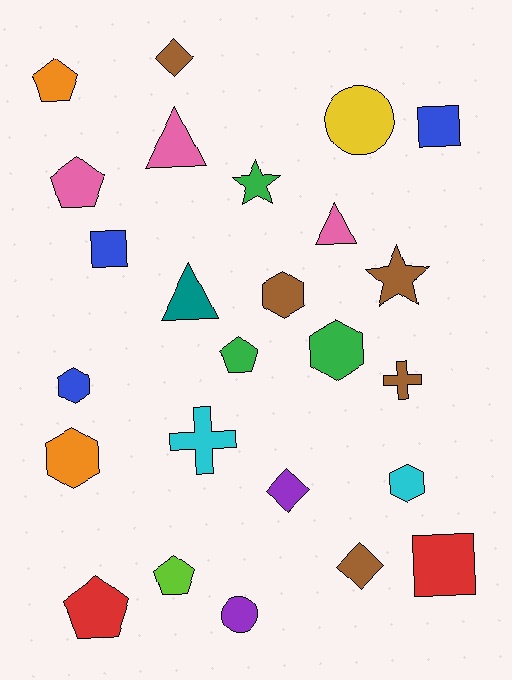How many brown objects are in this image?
There are 5 brown objects.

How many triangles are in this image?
There are 3 triangles.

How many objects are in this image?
There are 25 objects.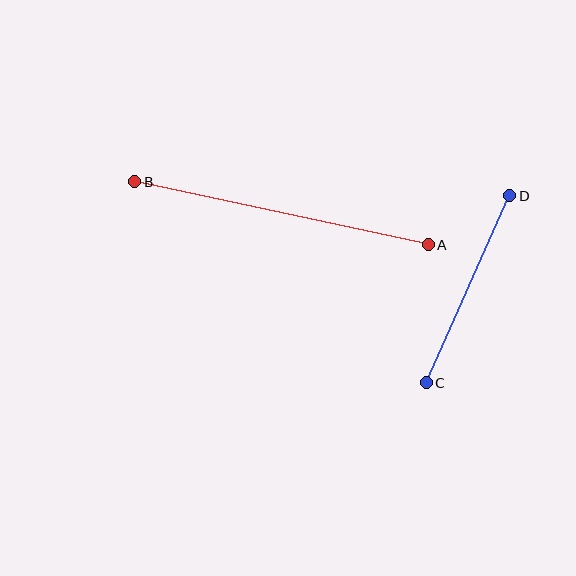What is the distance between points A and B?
The distance is approximately 300 pixels.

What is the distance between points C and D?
The distance is approximately 205 pixels.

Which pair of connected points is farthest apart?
Points A and B are farthest apart.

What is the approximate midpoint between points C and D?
The midpoint is at approximately (468, 289) pixels.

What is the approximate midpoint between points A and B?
The midpoint is at approximately (281, 213) pixels.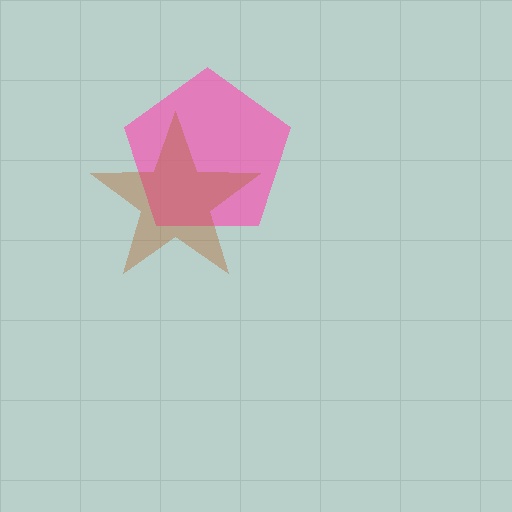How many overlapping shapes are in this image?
There are 2 overlapping shapes in the image.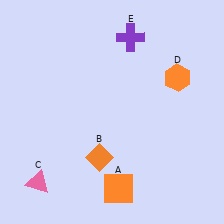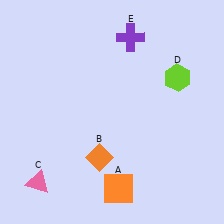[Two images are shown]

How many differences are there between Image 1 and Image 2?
There is 1 difference between the two images.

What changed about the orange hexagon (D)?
In Image 1, D is orange. In Image 2, it changed to lime.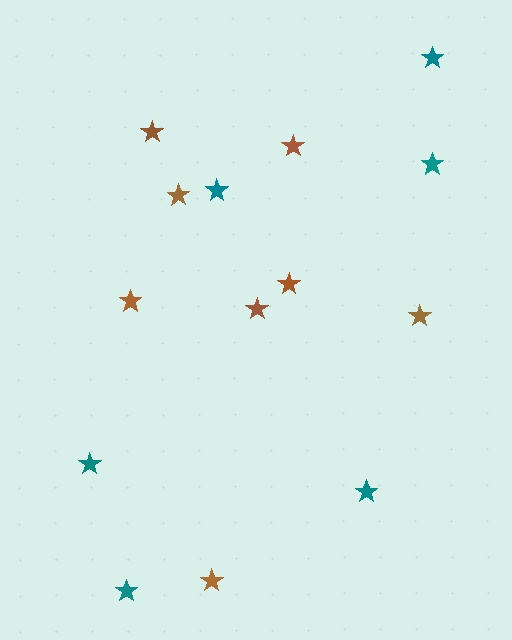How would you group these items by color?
There are 2 groups: one group of teal stars (6) and one group of brown stars (8).